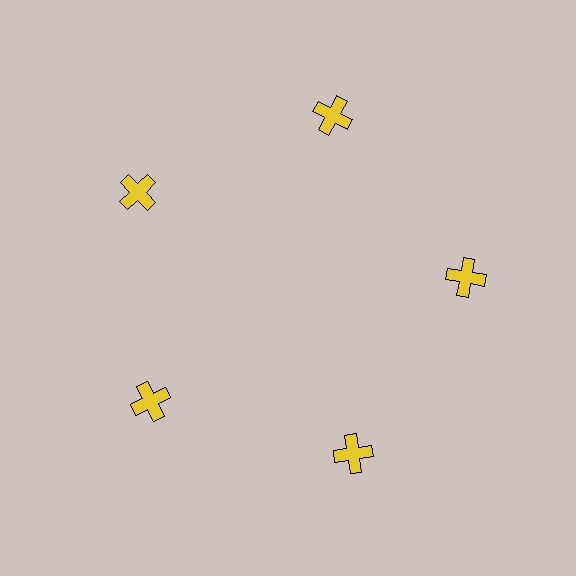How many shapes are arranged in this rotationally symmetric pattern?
There are 5 shapes, arranged in 5 groups of 1.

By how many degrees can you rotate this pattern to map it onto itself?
The pattern maps onto itself every 72 degrees of rotation.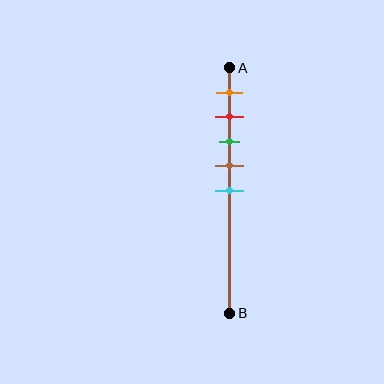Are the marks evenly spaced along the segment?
Yes, the marks are approximately evenly spaced.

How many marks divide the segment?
There are 5 marks dividing the segment.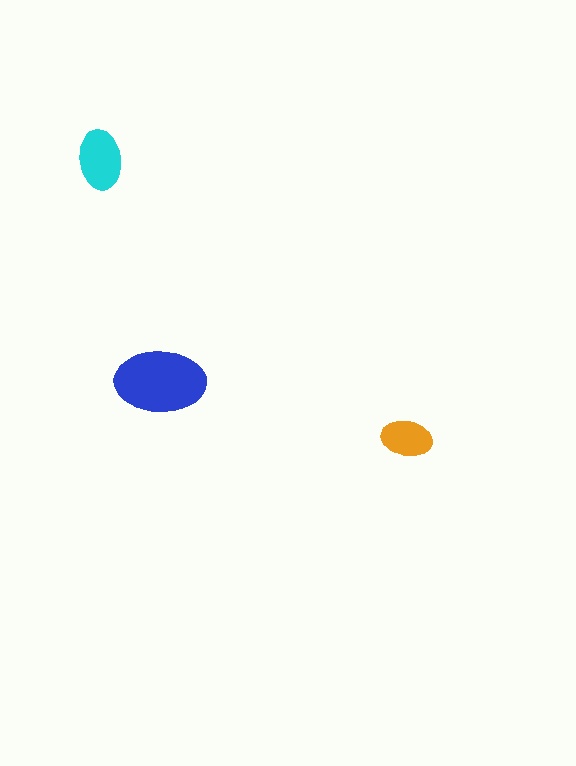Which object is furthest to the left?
The cyan ellipse is leftmost.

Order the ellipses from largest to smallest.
the blue one, the cyan one, the orange one.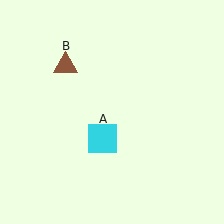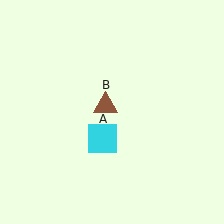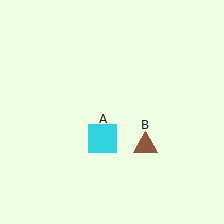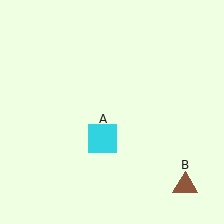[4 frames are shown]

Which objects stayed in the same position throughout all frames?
Cyan square (object A) remained stationary.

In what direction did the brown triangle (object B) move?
The brown triangle (object B) moved down and to the right.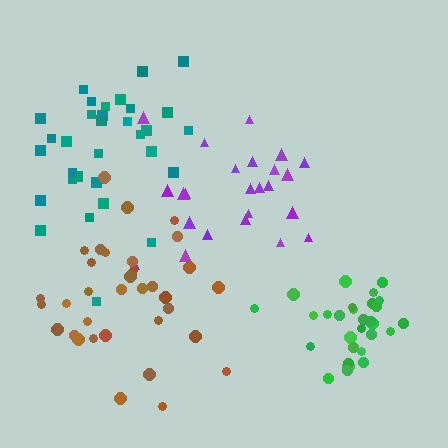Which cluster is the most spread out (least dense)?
Purple.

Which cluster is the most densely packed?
Green.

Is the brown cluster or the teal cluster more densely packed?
Teal.